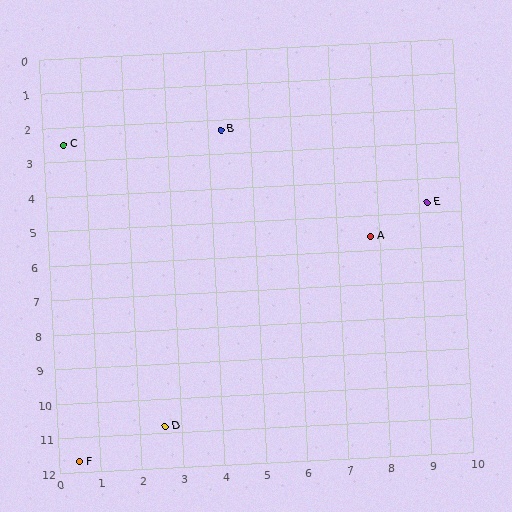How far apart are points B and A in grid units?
Points B and A are about 4.8 grid units apart.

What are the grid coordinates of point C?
Point C is at approximately (0.5, 2.5).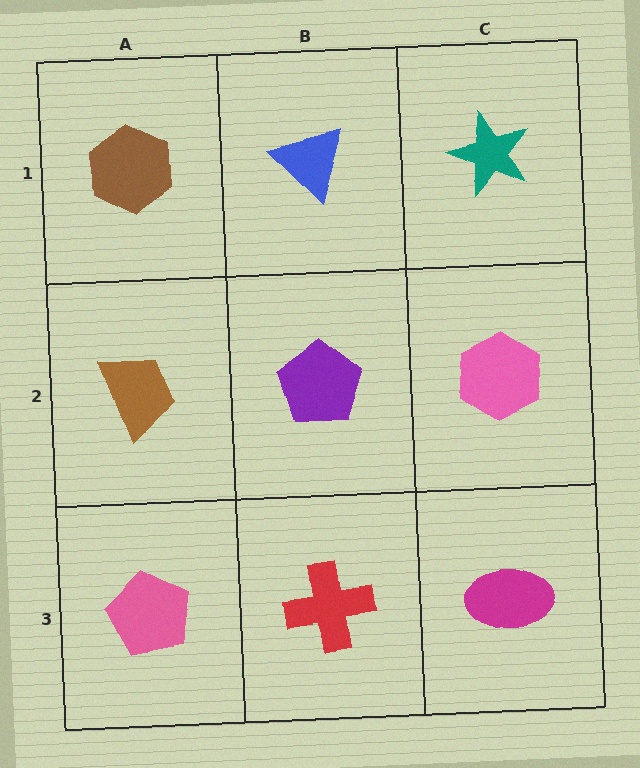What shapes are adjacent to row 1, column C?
A pink hexagon (row 2, column C), a blue triangle (row 1, column B).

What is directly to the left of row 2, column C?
A purple pentagon.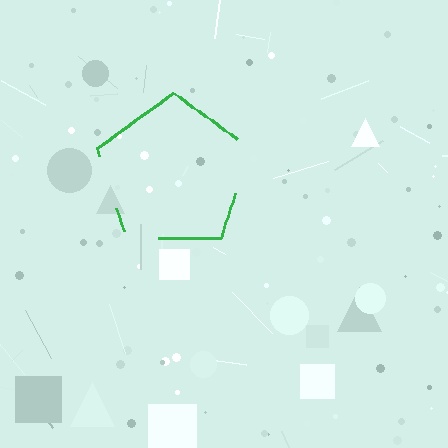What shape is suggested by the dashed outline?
The dashed outline suggests a pentagon.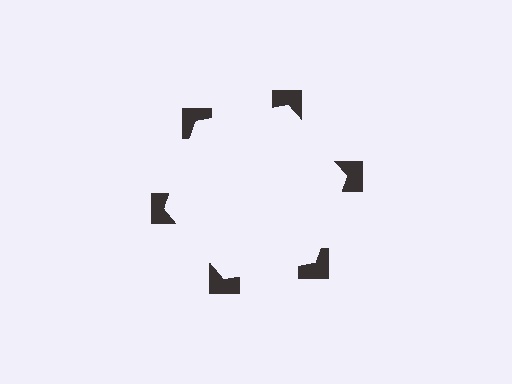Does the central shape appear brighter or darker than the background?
It typically appears slightly brighter than the background, even though no actual brightness change is drawn.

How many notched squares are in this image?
There are 6 — one at each vertex of the illusory hexagon.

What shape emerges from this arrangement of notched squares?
An illusory hexagon — its edges are inferred from the aligned wedge cuts in the notched squares, not physically drawn.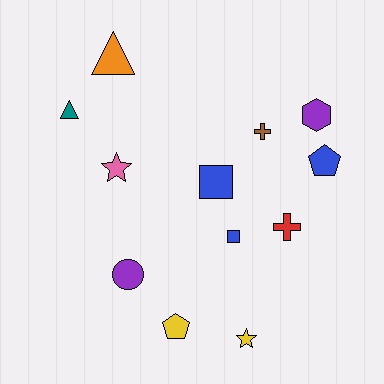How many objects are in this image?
There are 12 objects.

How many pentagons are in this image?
There are 2 pentagons.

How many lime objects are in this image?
There are no lime objects.